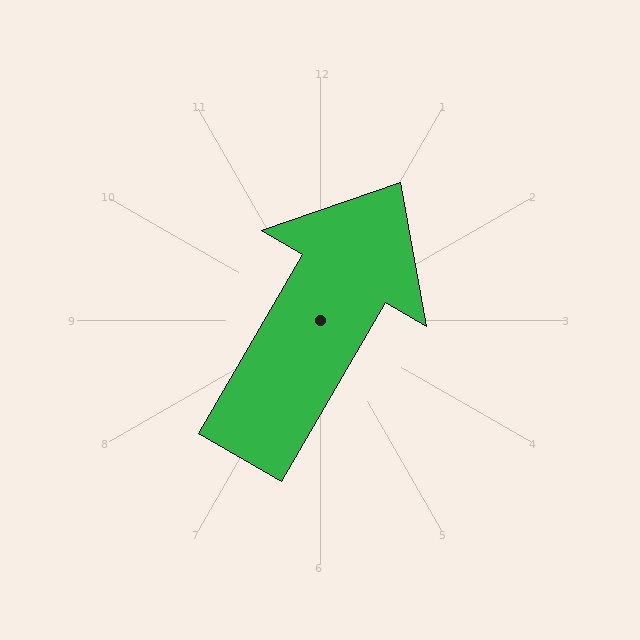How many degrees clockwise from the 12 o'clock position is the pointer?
Approximately 30 degrees.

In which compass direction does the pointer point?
Northeast.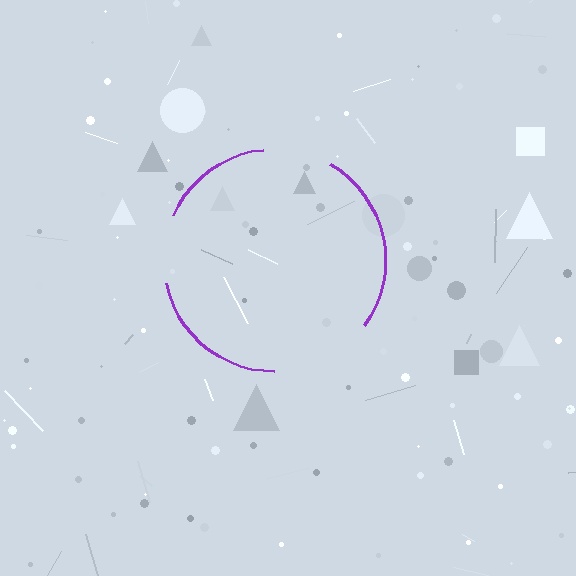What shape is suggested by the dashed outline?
The dashed outline suggests a circle.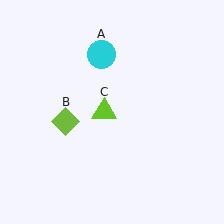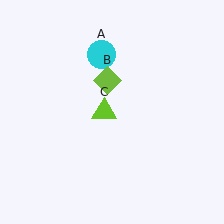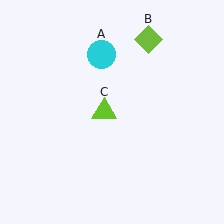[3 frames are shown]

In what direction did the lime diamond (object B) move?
The lime diamond (object B) moved up and to the right.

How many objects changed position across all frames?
1 object changed position: lime diamond (object B).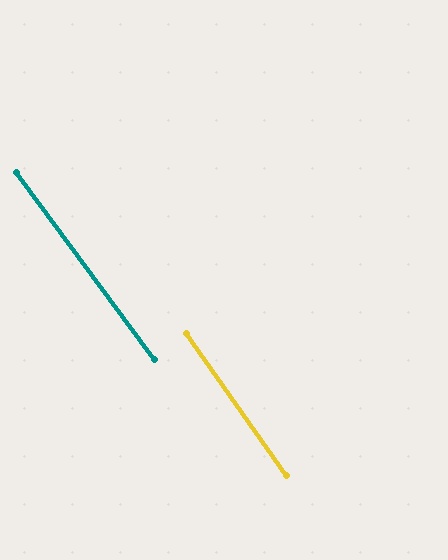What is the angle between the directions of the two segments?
Approximately 2 degrees.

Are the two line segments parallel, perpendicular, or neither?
Parallel — their directions differ by only 1.6°.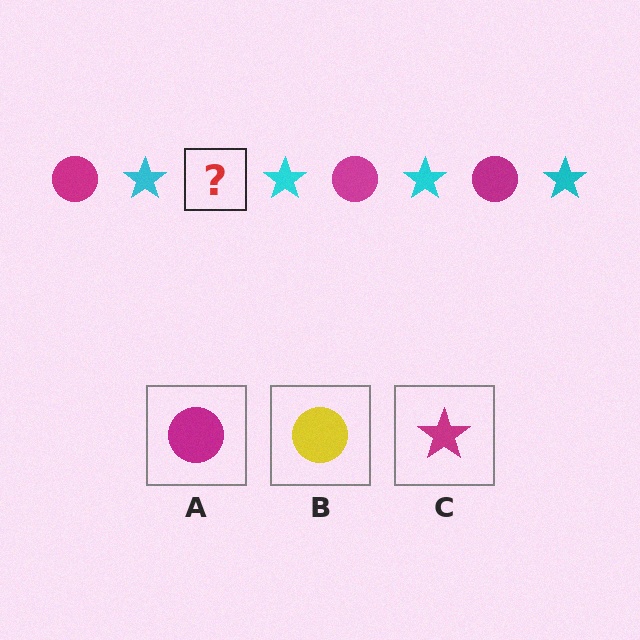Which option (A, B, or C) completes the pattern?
A.